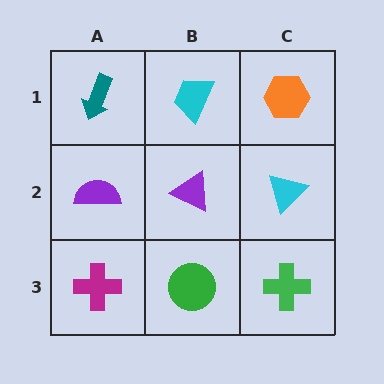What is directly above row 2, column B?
A cyan trapezoid.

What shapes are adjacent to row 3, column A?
A purple semicircle (row 2, column A), a green circle (row 3, column B).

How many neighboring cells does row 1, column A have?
2.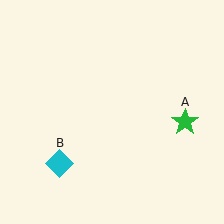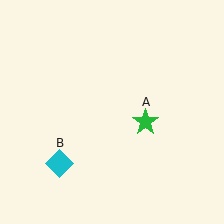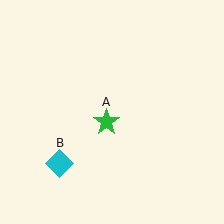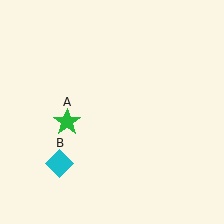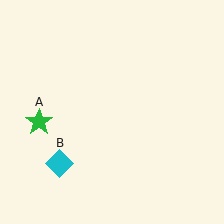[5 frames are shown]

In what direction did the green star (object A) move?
The green star (object A) moved left.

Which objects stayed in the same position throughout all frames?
Cyan diamond (object B) remained stationary.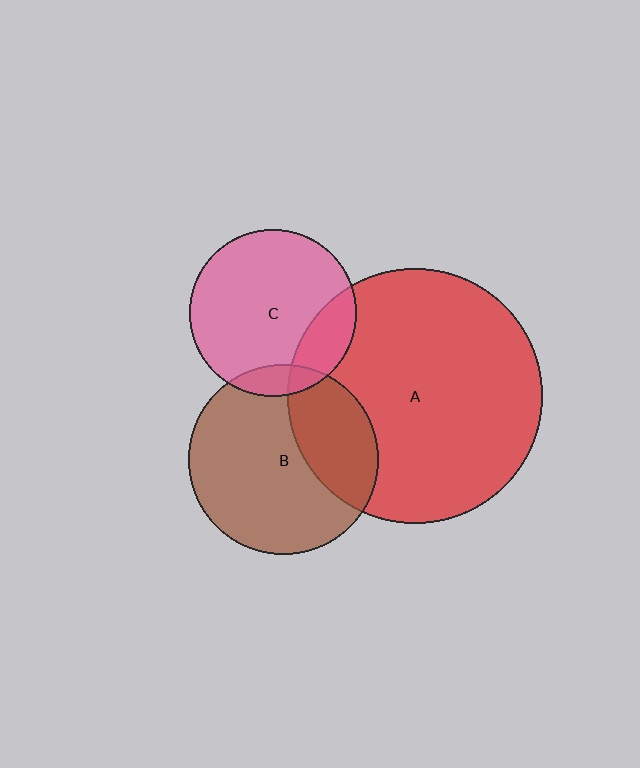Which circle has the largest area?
Circle A (red).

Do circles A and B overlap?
Yes.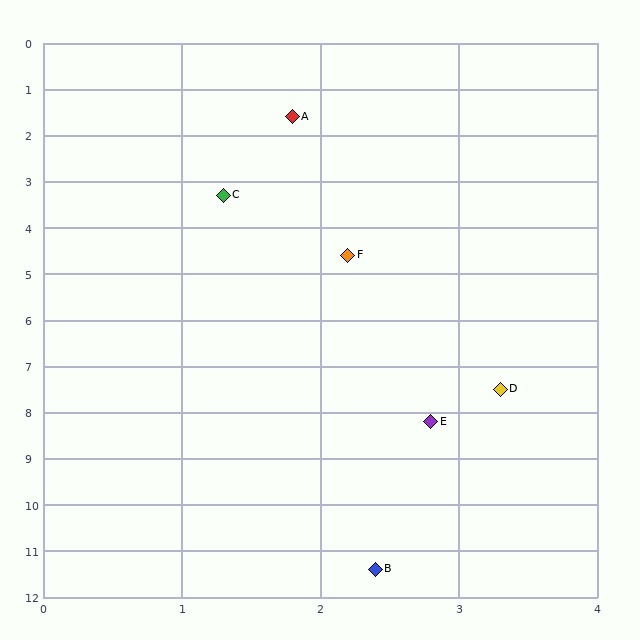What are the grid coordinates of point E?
Point E is at approximately (2.8, 8.2).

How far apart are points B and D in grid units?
Points B and D are about 4.0 grid units apart.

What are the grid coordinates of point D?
Point D is at approximately (3.3, 7.5).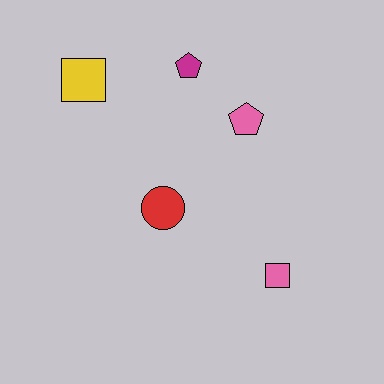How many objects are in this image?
There are 5 objects.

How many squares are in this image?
There are 2 squares.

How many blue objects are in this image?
There are no blue objects.